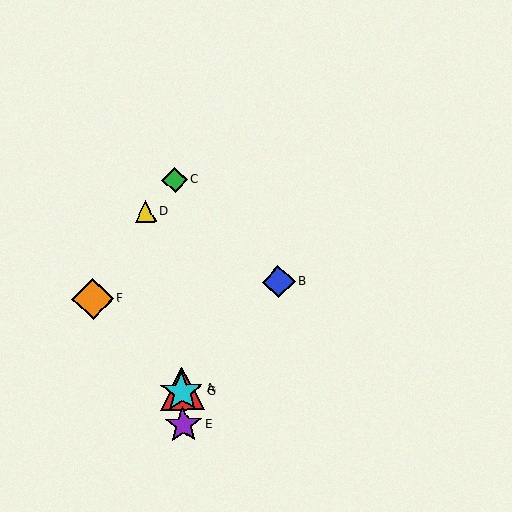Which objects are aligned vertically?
Objects A, C, E, G are aligned vertically.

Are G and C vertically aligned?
Yes, both are at x≈182.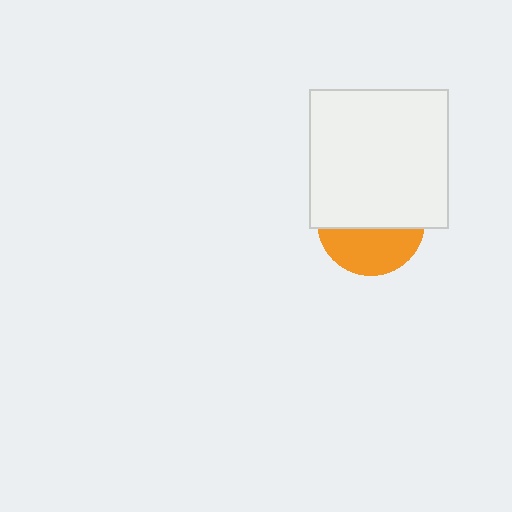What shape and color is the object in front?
The object in front is a white square.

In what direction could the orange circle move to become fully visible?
The orange circle could move down. That would shift it out from behind the white square entirely.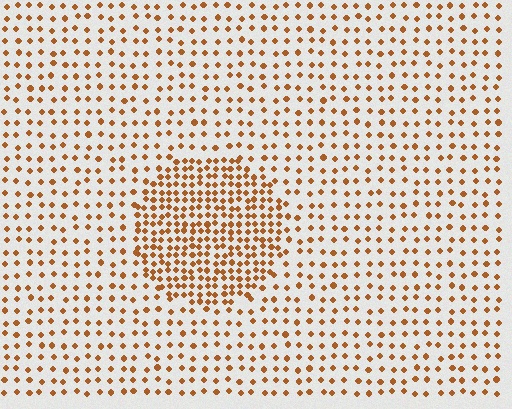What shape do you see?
I see a circle.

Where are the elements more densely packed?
The elements are more densely packed inside the circle boundary.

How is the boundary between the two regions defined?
The boundary is defined by a change in element density (approximately 2.2x ratio). All elements are the same color, size, and shape.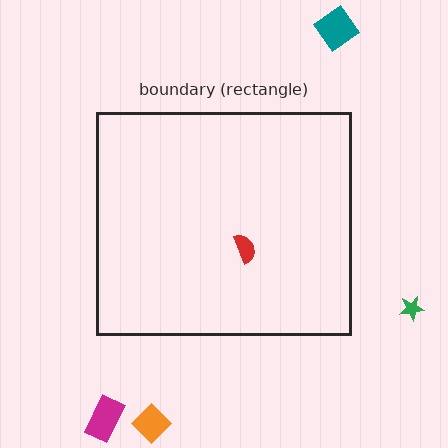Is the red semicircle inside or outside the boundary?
Inside.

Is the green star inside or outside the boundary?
Outside.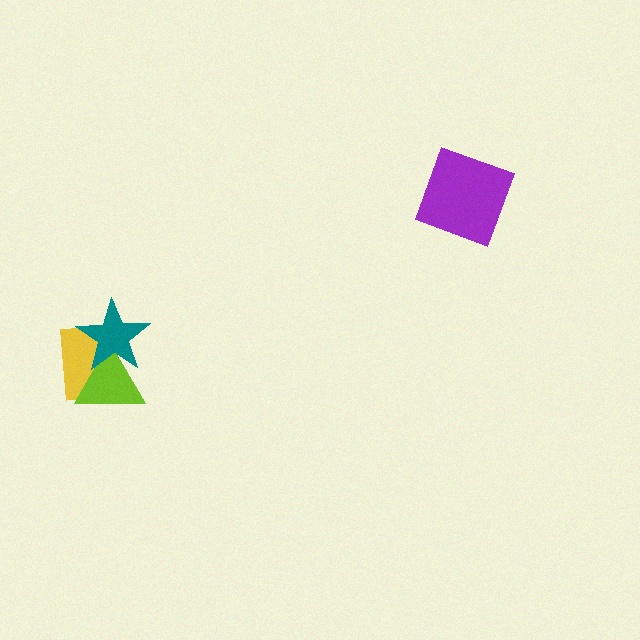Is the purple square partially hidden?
No, no other shape covers it.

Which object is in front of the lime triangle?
The teal star is in front of the lime triangle.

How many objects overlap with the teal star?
2 objects overlap with the teal star.